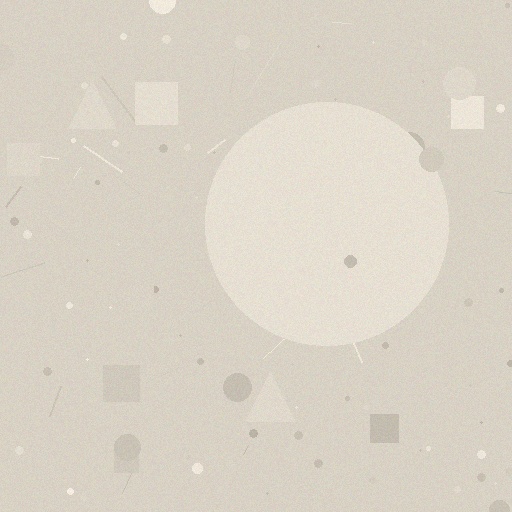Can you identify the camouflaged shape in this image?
The camouflaged shape is a circle.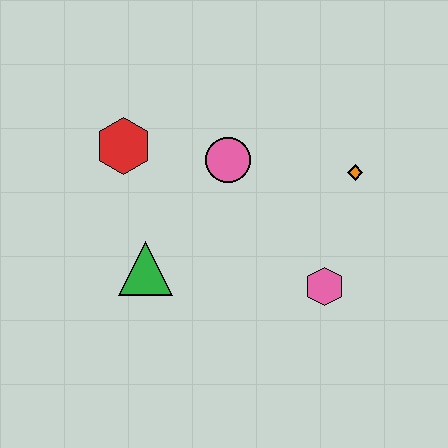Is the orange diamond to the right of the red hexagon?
Yes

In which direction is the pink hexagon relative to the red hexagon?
The pink hexagon is to the right of the red hexagon.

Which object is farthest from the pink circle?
The pink hexagon is farthest from the pink circle.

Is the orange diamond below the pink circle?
Yes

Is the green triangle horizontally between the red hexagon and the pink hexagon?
Yes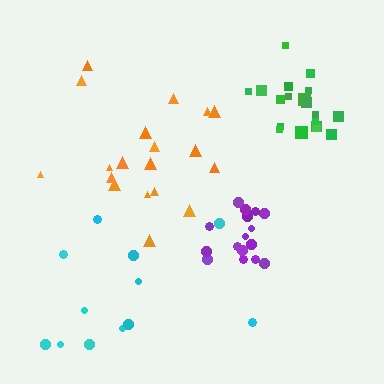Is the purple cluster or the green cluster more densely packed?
Purple.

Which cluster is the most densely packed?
Purple.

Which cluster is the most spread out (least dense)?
Cyan.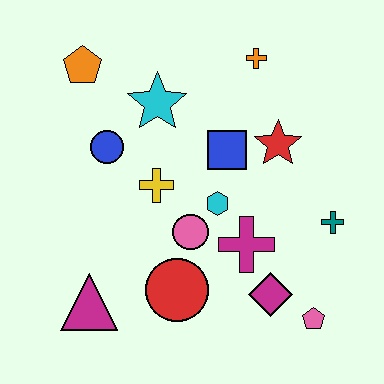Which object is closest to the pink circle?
The cyan hexagon is closest to the pink circle.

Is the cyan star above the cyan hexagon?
Yes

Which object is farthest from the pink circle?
The orange pentagon is farthest from the pink circle.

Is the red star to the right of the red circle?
Yes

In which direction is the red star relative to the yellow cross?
The red star is to the right of the yellow cross.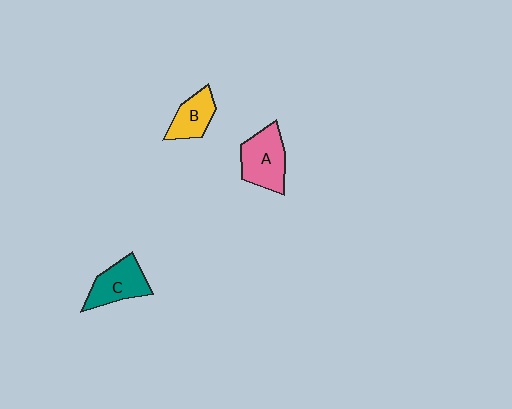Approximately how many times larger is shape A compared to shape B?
Approximately 1.5 times.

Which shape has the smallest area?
Shape B (yellow).